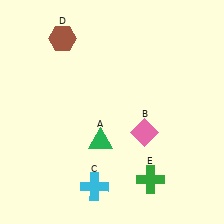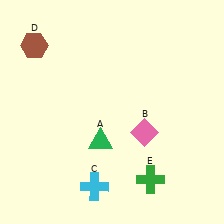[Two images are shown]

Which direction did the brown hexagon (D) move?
The brown hexagon (D) moved left.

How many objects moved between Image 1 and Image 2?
1 object moved between the two images.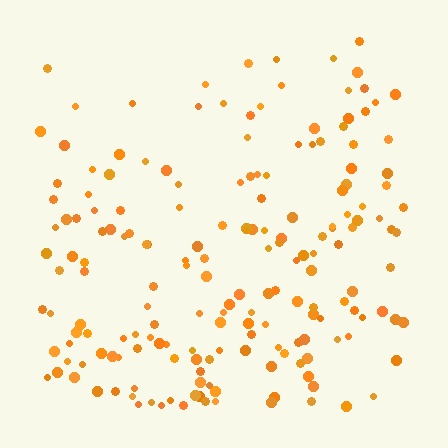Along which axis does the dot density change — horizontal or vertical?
Vertical.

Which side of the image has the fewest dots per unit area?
The top.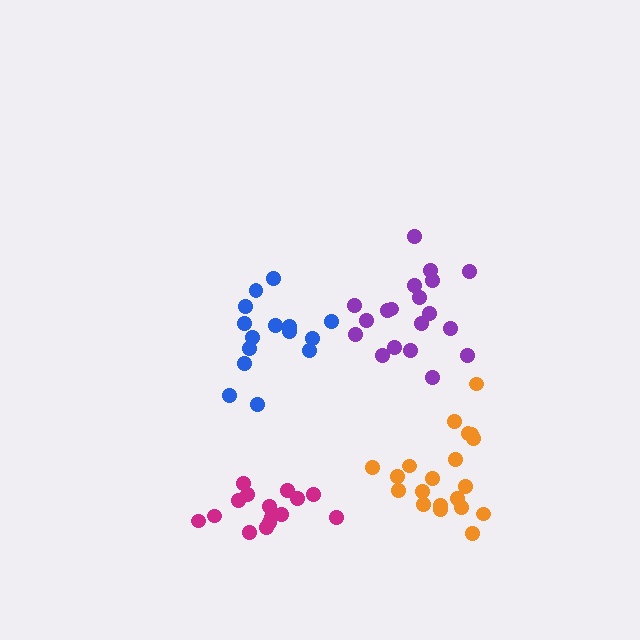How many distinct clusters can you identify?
There are 4 distinct clusters.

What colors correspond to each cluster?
The clusters are colored: magenta, blue, purple, orange.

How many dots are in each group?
Group 1: 15 dots, Group 2: 15 dots, Group 3: 19 dots, Group 4: 20 dots (69 total).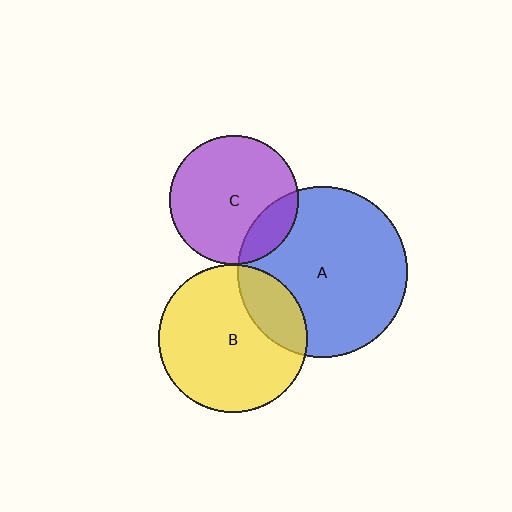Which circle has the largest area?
Circle A (blue).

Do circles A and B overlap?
Yes.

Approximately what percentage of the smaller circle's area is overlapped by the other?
Approximately 20%.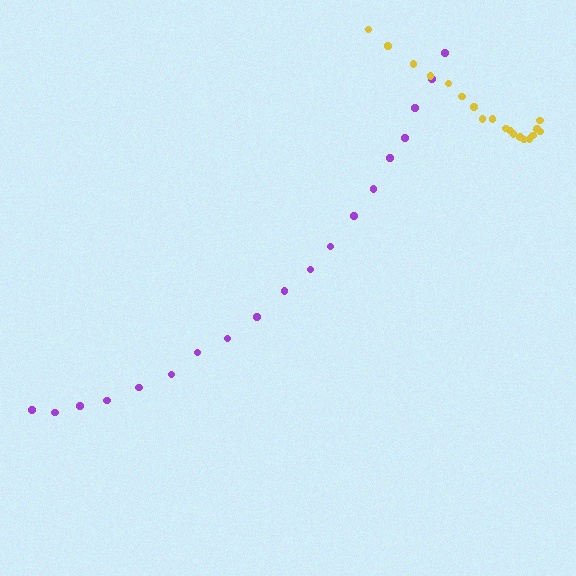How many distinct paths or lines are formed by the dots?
There are 2 distinct paths.